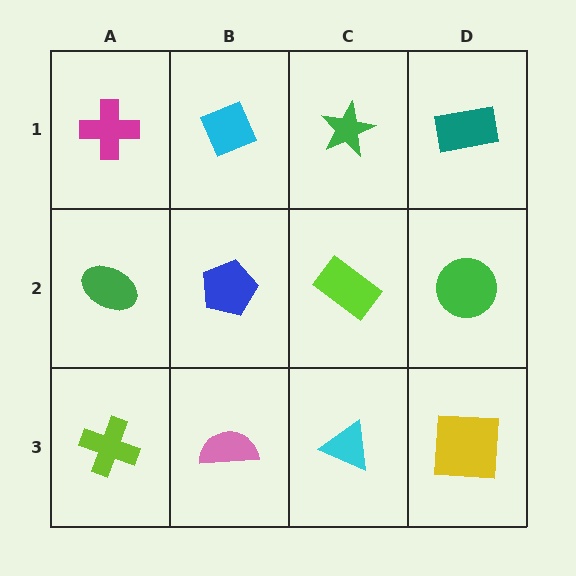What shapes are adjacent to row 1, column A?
A green ellipse (row 2, column A), a cyan diamond (row 1, column B).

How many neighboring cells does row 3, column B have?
3.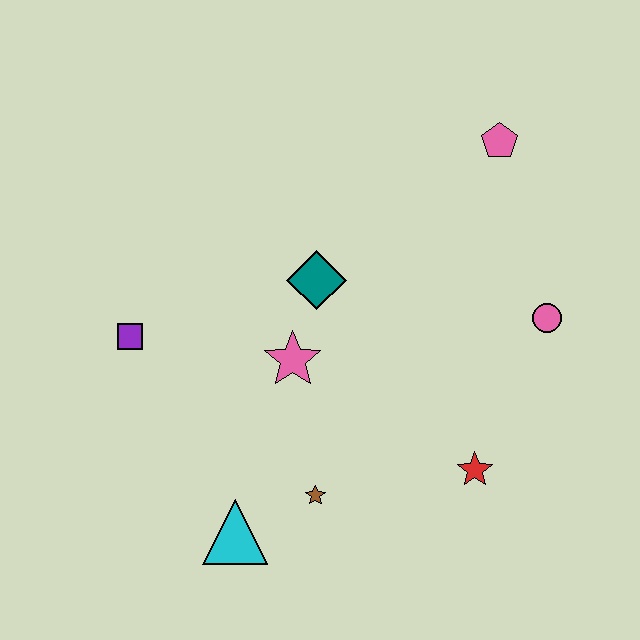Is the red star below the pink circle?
Yes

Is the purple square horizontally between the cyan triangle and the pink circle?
No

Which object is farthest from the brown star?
The pink pentagon is farthest from the brown star.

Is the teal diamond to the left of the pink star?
No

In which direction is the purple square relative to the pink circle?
The purple square is to the left of the pink circle.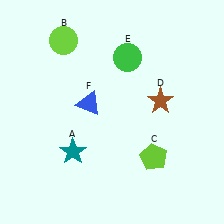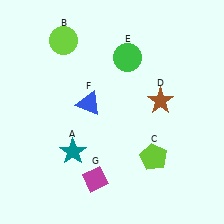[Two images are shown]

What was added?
A magenta diamond (G) was added in Image 2.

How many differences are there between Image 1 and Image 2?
There is 1 difference between the two images.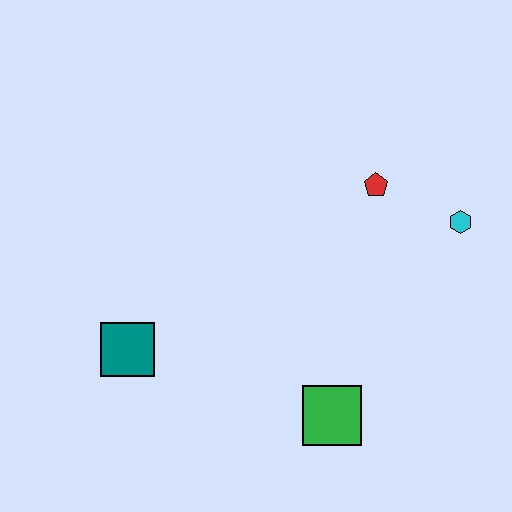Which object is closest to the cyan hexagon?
The red pentagon is closest to the cyan hexagon.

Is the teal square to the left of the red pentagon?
Yes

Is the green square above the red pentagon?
No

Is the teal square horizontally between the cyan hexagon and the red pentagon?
No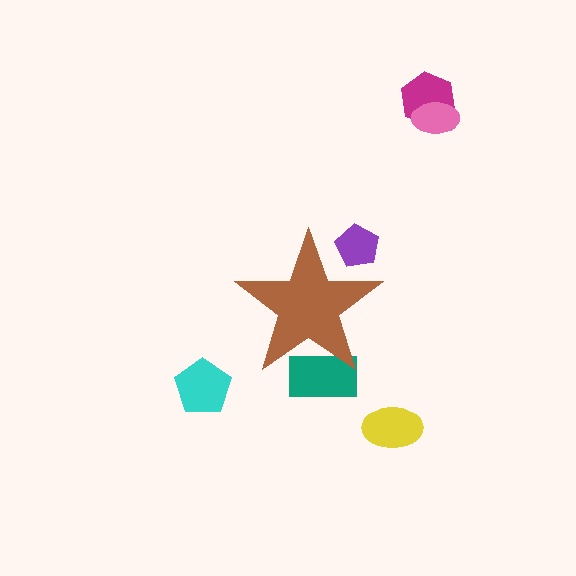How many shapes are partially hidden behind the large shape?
2 shapes are partially hidden.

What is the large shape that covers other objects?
A brown star.